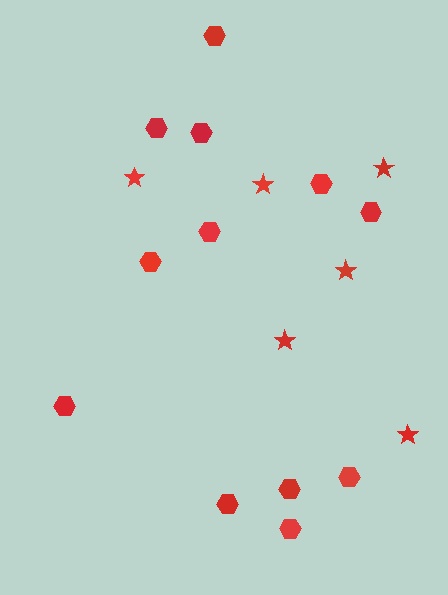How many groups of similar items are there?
There are 2 groups: one group of hexagons (12) and one group of stars (6).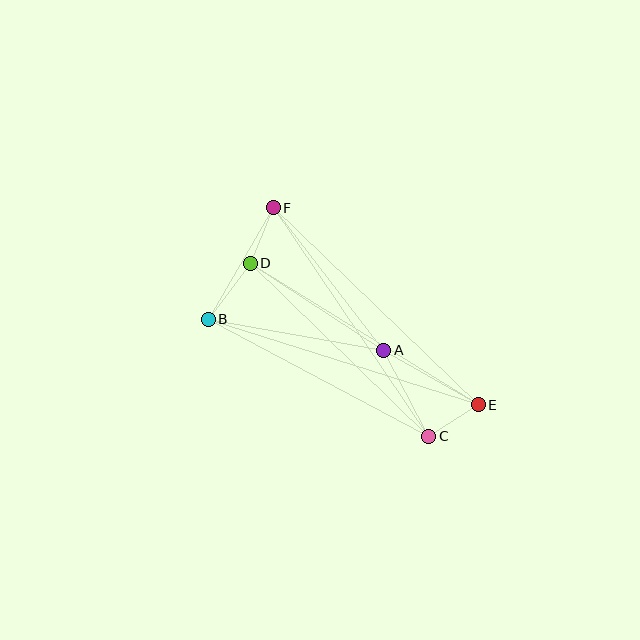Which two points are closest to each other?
Points C and E are closest to each other.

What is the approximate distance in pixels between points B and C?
The distance between B and C is approximately 250 pixels.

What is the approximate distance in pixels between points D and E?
The distance between D and E is approximately 268 pixels.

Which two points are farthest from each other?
Points E and F are farthest from each other.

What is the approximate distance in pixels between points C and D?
The distance between C and D is approximately 248 pixels.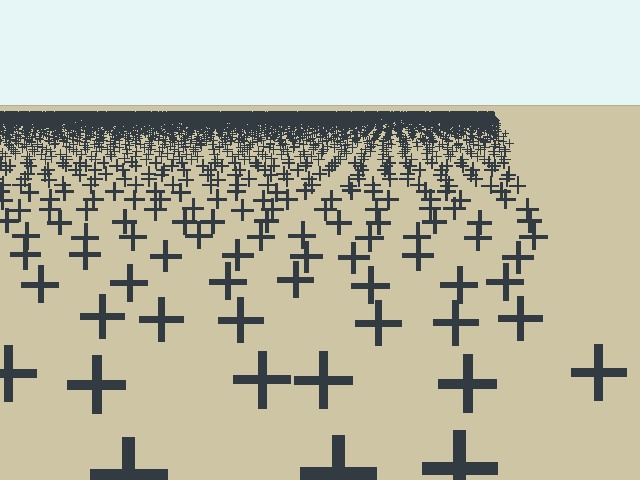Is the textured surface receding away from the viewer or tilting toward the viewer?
The surface is receding away from the viewer. Texture elements get smaller and denser toward the top.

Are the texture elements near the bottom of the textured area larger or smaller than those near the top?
Larger. Near the bottom, elements are closer to the viewer and appear at a bigger on-screen size.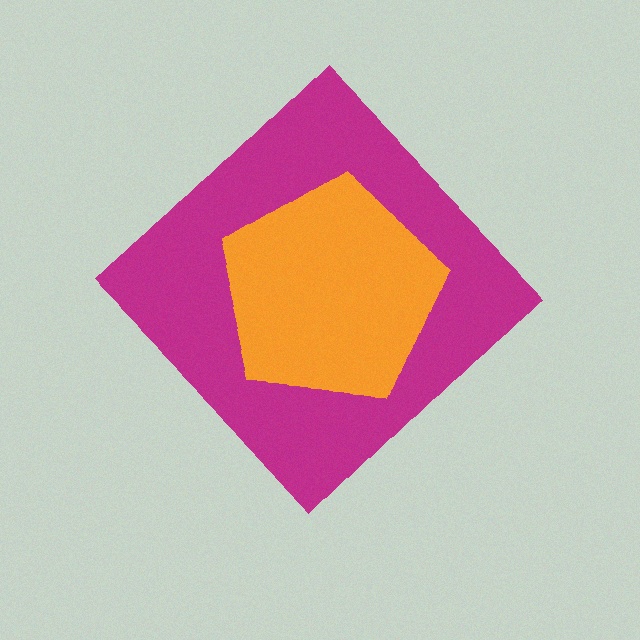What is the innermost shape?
The orange pentagon.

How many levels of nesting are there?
2.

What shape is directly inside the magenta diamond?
The orange pentagon.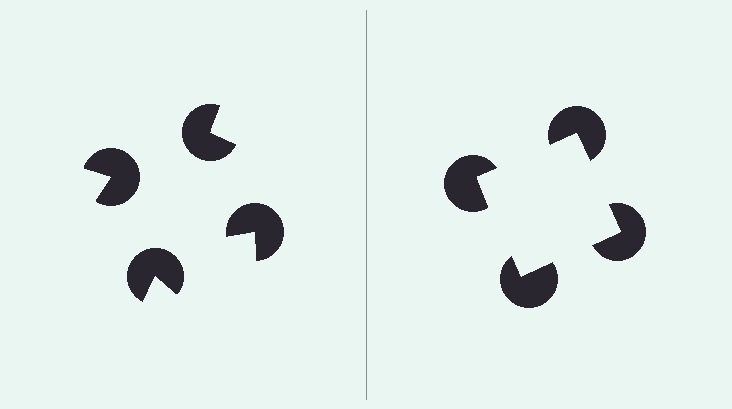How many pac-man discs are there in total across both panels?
8 — 4 on each side.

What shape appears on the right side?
An illusory square.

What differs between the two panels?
The pac-man discs are positioned identically on both sides; only the wedge orientations differ. On the right they align to a square; on the left they are misaligned.